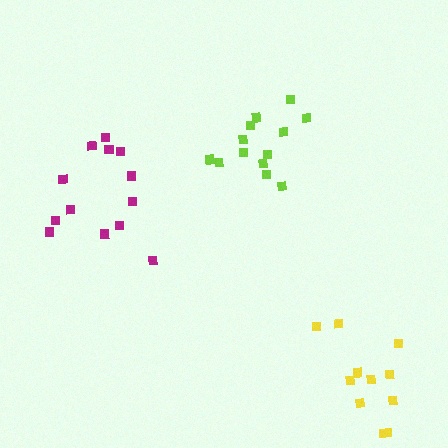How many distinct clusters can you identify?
There are 3 distinct clusters.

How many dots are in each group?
Group 1: 13 dots, Group 2: 13 dots, Group 3: 11 dots (37 total).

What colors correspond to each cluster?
The clusters are colored: lime, magenta, yellow.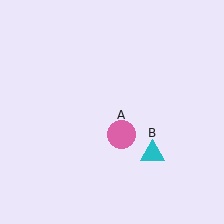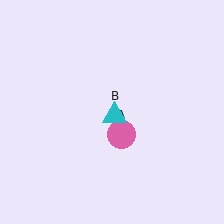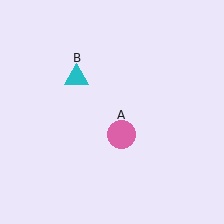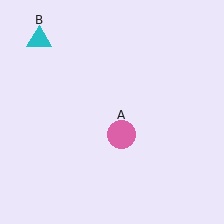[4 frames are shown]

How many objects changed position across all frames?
1 object changed position: cyan triangle (object B).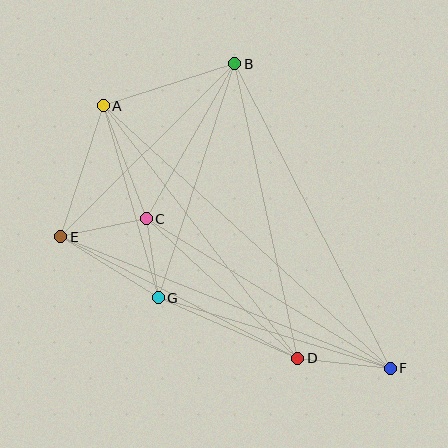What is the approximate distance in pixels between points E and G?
The distance between E and G is approximately 115 pixels.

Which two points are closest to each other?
Points C and G are closest to each other.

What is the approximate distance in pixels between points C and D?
The distance between C and D is approximately 206 pixels.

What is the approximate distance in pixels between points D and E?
The distance between D and E is approximately 266 pixels.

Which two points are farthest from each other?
Points A and F are farthest from each other.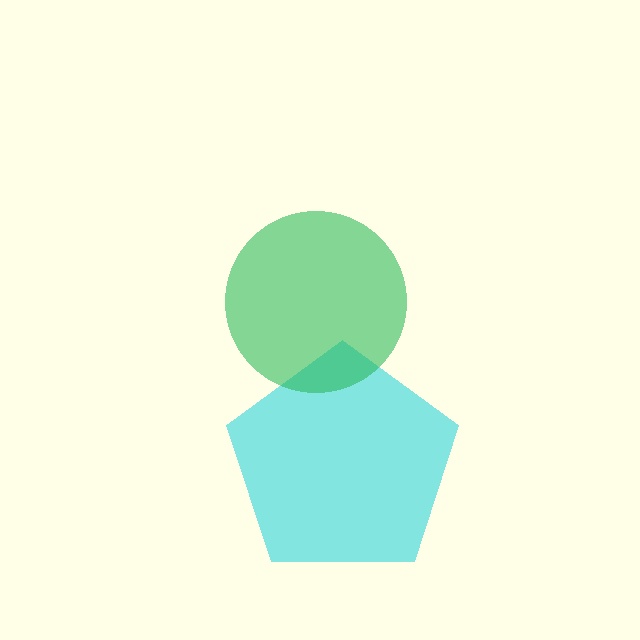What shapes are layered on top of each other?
The layered shapes are: a cyan pentagon, a green circle.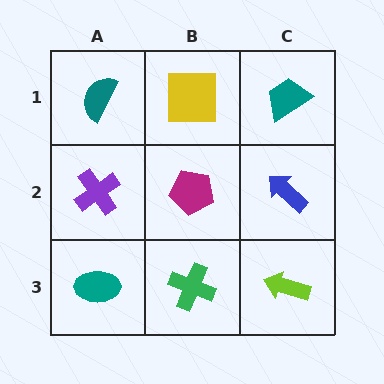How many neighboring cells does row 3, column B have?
3.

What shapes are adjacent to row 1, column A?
A purple cross (row 2, column A), a yellow square (row 1, column B).